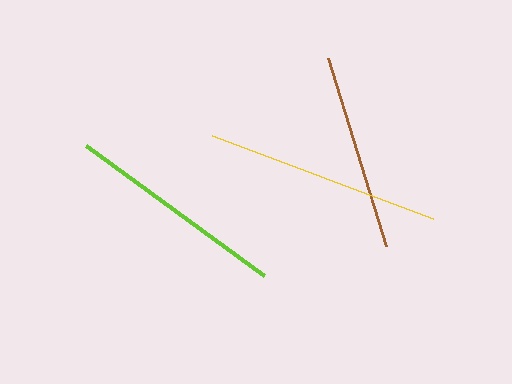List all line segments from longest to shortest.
From longest to shortest: yellow, lime, brown.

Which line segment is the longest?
The yellow line is the longest at approximately 236 pixels.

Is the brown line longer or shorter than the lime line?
The lime line is longer than the brown line.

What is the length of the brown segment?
The brown segment is approximately 196 pixels long.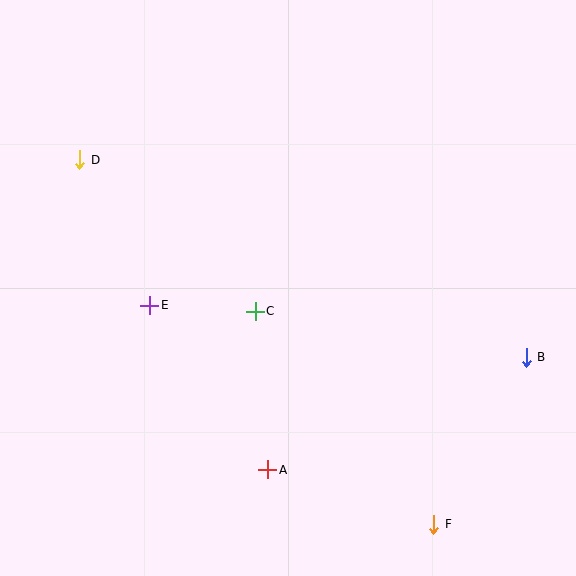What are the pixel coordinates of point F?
Point F is at (434, 524).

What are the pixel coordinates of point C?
Point C is at (255, 311).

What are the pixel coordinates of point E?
Point E is at (150, 305).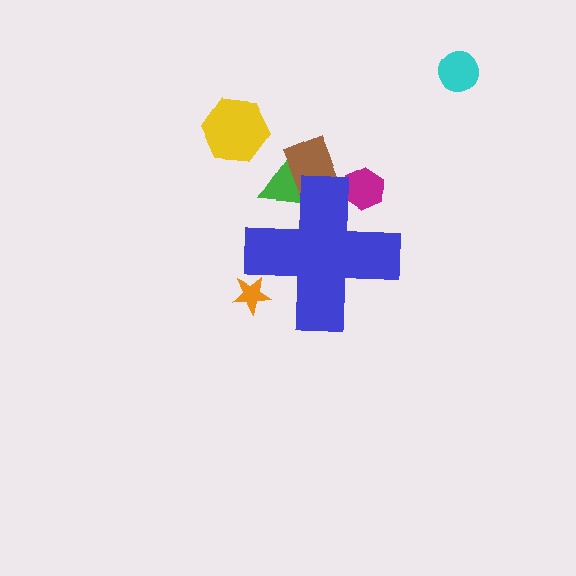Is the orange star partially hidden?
Yes, the orange star is partially hidden behind the blue cross.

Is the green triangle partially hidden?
Yes, the green triangle is partially hidden behind the blue cross.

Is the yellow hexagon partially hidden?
No, the yellow hexagon is fully visible.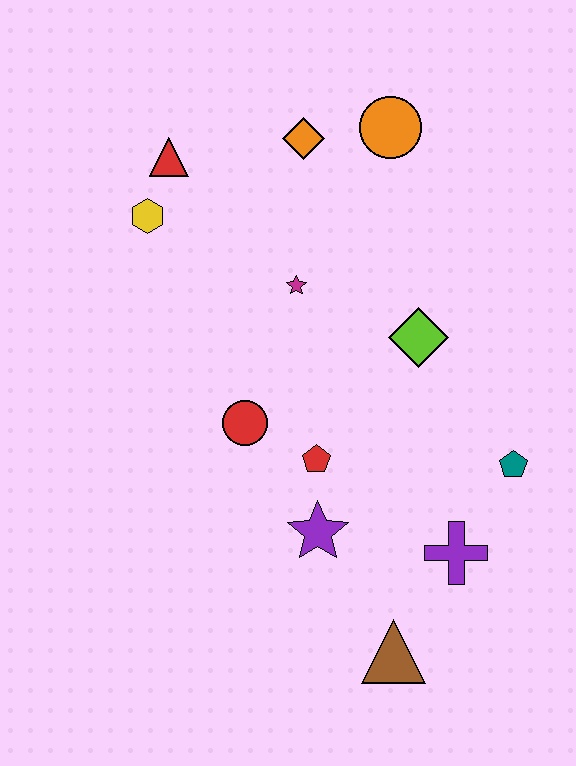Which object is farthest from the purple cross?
The red triangle is farthest from the purple cross.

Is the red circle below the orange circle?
Yes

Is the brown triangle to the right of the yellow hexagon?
Yes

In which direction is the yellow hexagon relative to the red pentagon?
The yellow hexagon is above the red pentagon.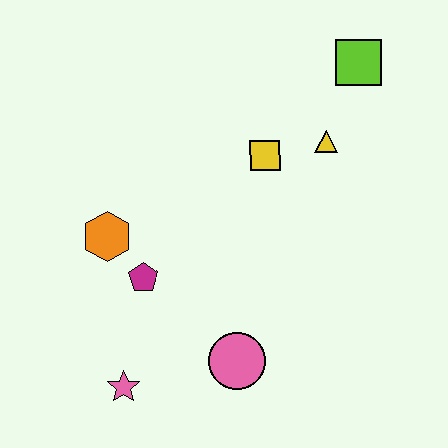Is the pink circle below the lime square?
Yes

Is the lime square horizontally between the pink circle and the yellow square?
No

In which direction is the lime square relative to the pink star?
The lime square is above the pink star.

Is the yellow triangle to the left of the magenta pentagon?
No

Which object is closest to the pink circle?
The pink star is closest to the pink circle.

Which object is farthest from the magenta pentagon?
The lime square is farthest from the magenta pentagon.